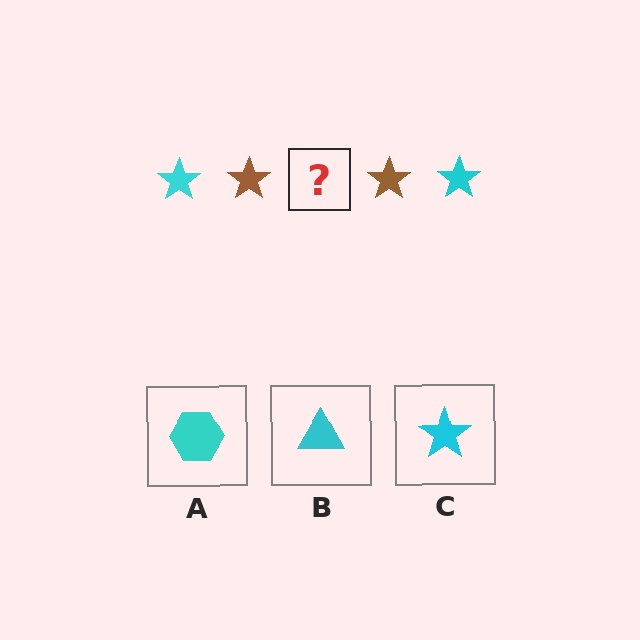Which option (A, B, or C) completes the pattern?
C.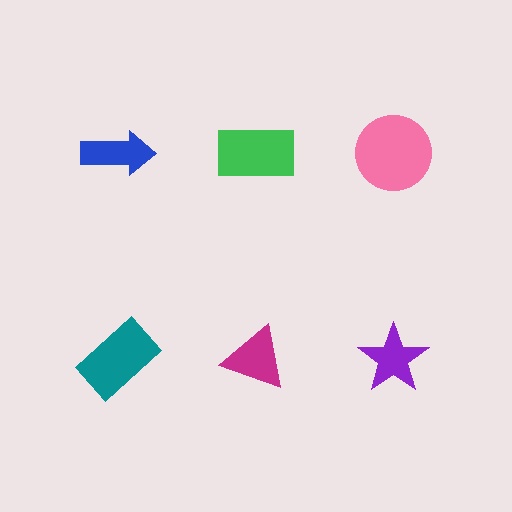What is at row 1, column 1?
A blue arrow.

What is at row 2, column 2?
A magenta triangle.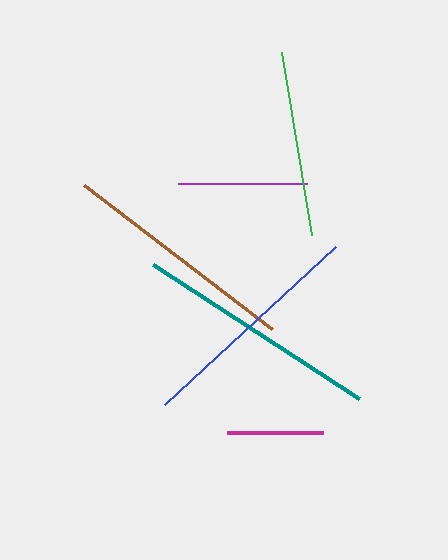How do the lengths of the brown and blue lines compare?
The brown and blue lines are approximately the same length.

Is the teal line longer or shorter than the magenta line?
The teal line is longer than the magenta line.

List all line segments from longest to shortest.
From longest to shortest: teal, brown, blue, green, purple, magenta.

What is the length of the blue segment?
The blue segment is approximately 233 pixels long.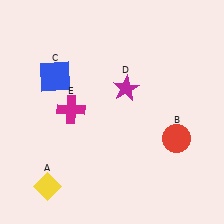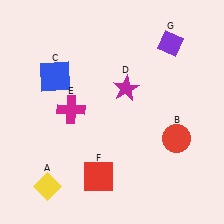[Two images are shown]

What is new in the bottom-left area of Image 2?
A red square (F) was added in the bottom-left area of Image 2.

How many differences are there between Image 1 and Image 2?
There are 2 differences between the two images.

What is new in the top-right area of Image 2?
A purple diamond (G) was added in the top-right area of Image 2.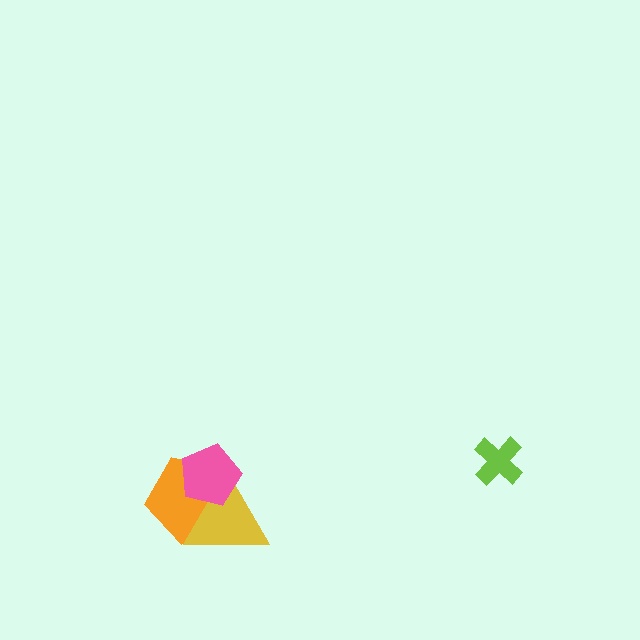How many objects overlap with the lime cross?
0 objects overlap with the lime cross.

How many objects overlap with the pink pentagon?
2 objects overlap with the pink pentagon.